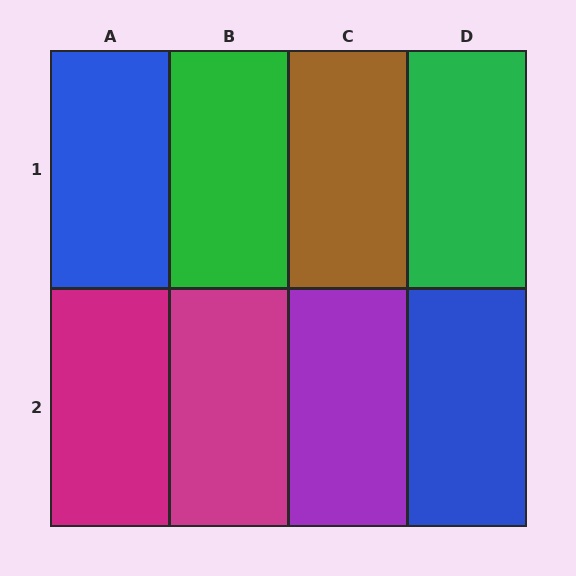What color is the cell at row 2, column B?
Magenta.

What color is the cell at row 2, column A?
Magenta.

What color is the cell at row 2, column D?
Blue.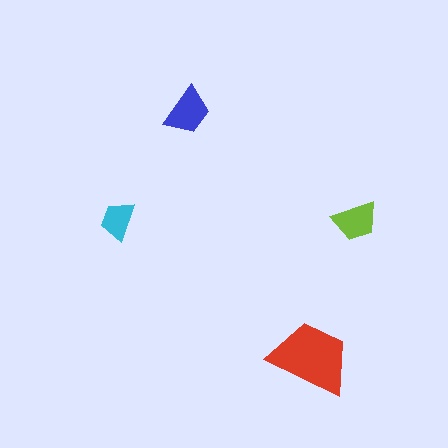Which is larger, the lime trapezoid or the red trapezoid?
The red one.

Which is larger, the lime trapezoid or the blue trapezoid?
The blue one.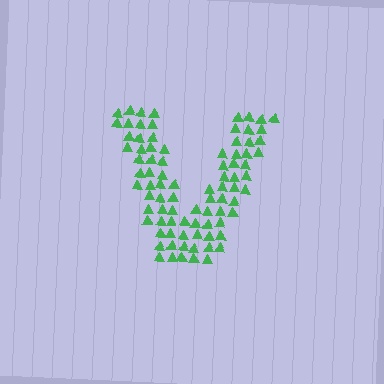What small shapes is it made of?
It is made of small triangles.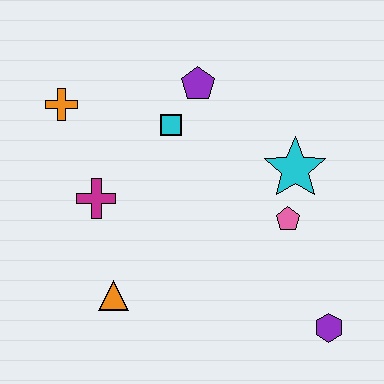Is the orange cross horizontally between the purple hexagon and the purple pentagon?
No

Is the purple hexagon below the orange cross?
Yes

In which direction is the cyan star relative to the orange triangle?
The cyan star is to the right of the orange triangle.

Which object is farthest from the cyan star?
The orange cross is farthest from the cyan star.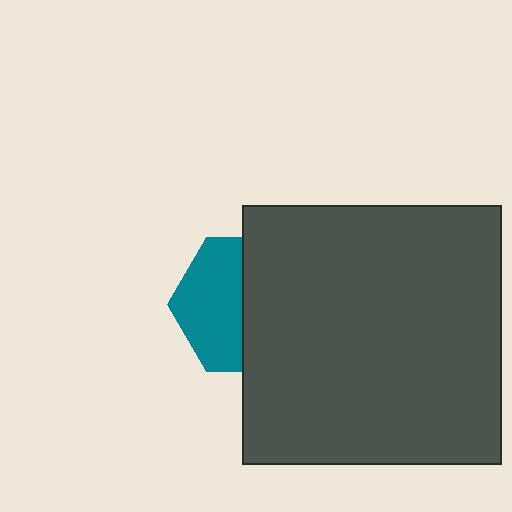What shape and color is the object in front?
The object in front is a dark gray square.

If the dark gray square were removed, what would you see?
You would see the complete teal hexagon.